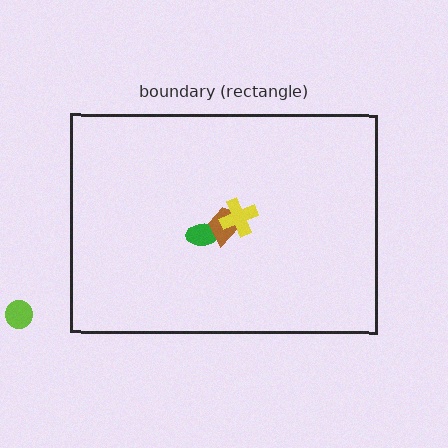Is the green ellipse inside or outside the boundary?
Inside.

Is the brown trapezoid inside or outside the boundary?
Inside.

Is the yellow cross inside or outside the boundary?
Inside.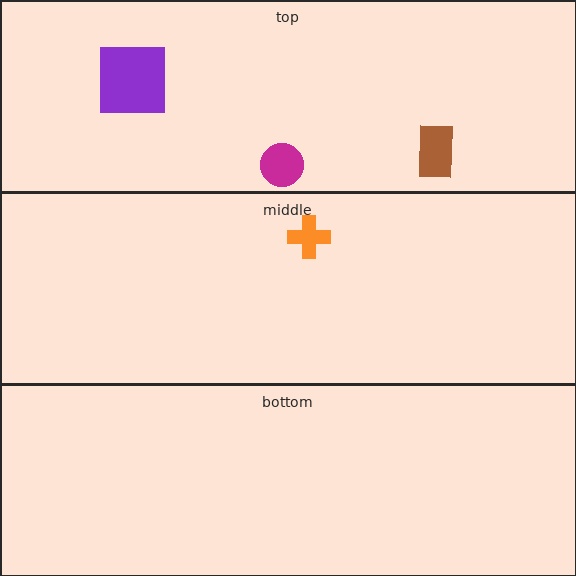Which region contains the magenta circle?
The top region.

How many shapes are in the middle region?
1.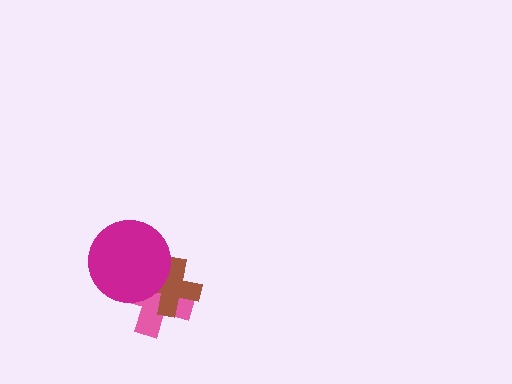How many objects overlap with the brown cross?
2 objects overlap with the brown cross.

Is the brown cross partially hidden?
Yes, it is partially covered by another shape.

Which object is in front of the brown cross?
The magenta circle is in front of the brown cross.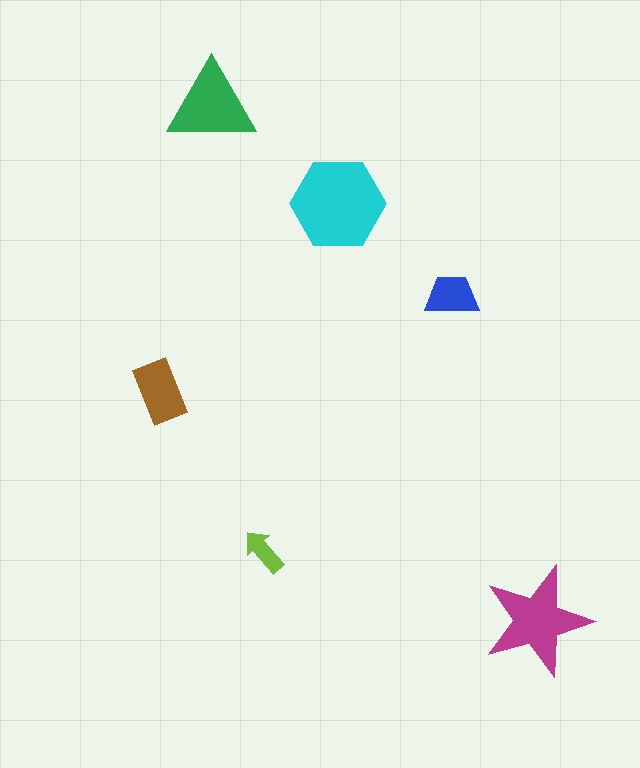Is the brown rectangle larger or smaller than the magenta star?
Smaller.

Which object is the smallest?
The lime arrow.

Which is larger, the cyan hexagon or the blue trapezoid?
The cyan hexagon.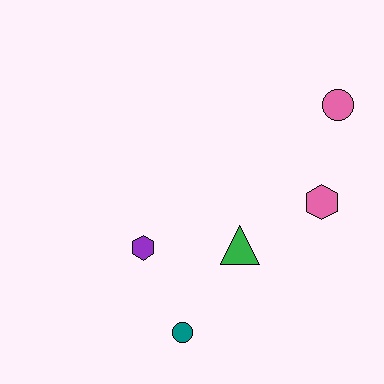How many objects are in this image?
There are 5 objects.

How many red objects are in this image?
There are no red objects.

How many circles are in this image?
There are 2 circles.